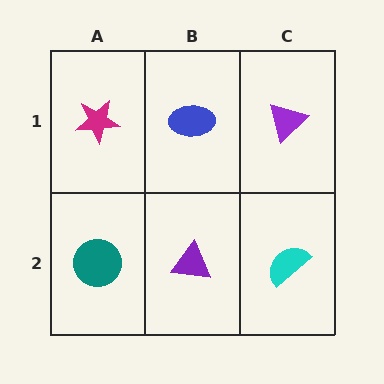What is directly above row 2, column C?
A purple triangle.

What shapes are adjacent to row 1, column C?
A cyan semicircle (row 2, column C), a blue ellipse (row 1, column B).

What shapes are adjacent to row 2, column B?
A blue ellipse (row 1, column B), a teal circle (row 2, column A), a cyan semicircle (row 2, column C).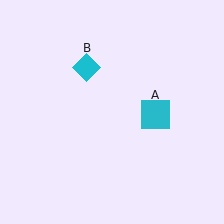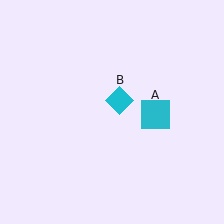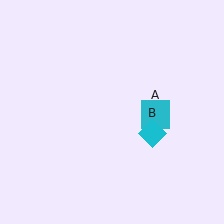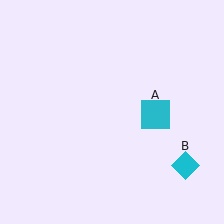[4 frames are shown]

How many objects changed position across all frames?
1 object changed position: cyan diamond (object B).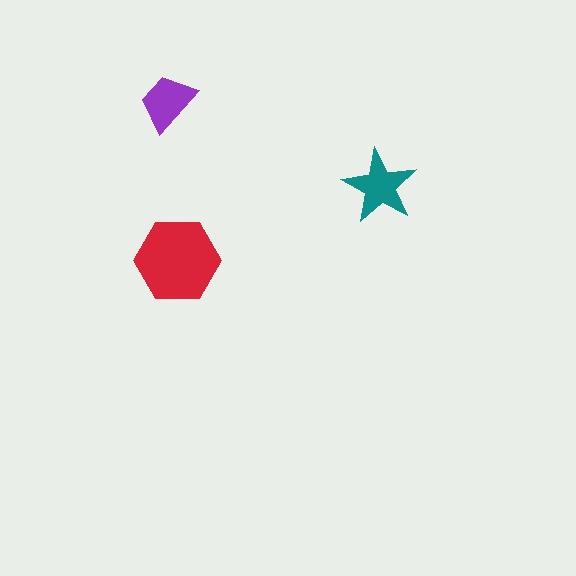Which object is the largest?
The red hexagon.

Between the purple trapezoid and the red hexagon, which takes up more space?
The red hexagon.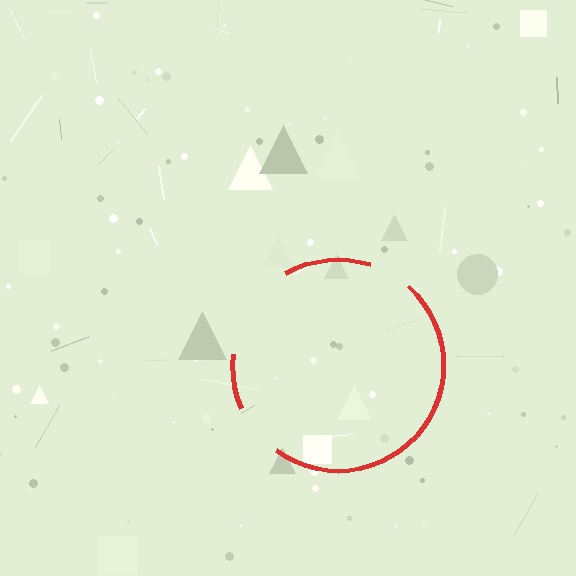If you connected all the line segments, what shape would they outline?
They would outline a circle.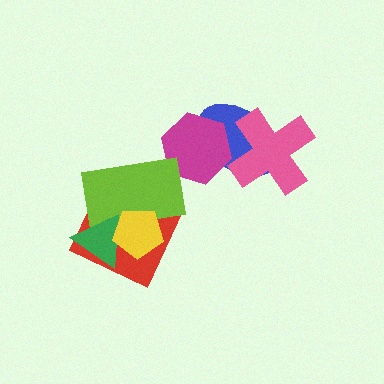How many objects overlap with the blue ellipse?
2 objects overlap with the blue ellipse.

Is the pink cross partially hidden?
No, no other shape covers it.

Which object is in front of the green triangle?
The yellow pentagon is in front of the green triangle.